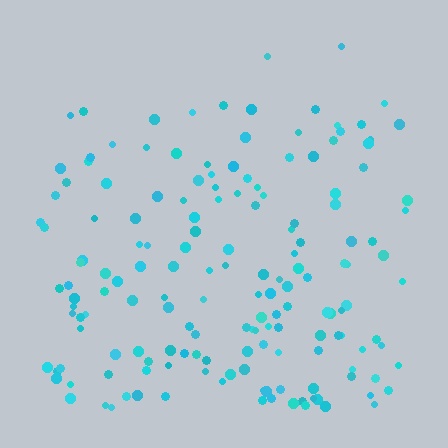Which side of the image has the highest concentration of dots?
The bottom.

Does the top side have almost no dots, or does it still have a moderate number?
Still a moderate number, just noticeably fewer than the bottom.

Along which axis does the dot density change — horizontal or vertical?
Vertical.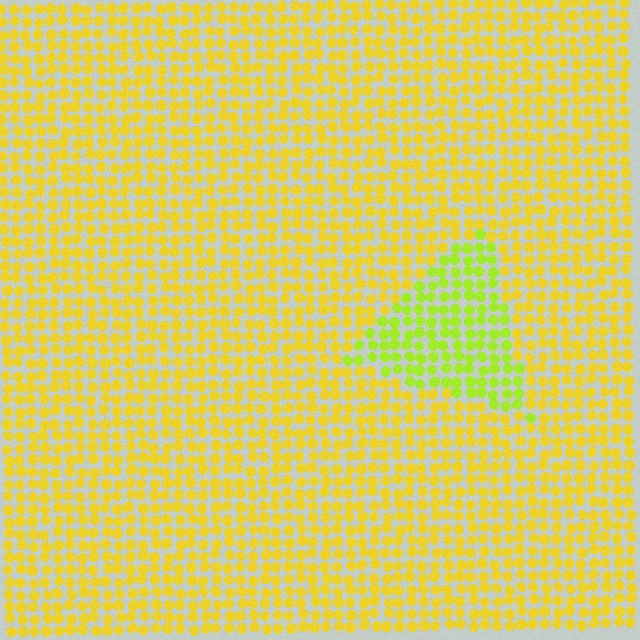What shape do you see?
I see a triangle.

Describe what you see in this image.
The image is filled with small yellow elements in a uniform arrangement. A triangle-shaped region is visible where the elements are tinted to a slightly different hue, forming a subtle color boundary.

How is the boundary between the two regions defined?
The boundary is defined purely by a slight shift in hue (about 31 degrees). Spacing, size, and orientation are identical on both sides.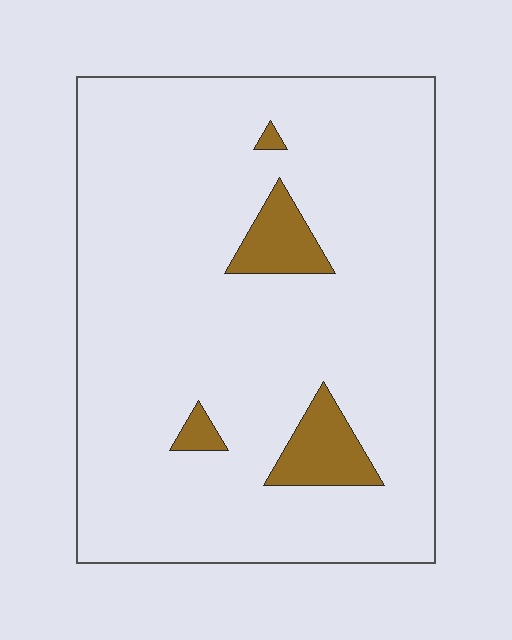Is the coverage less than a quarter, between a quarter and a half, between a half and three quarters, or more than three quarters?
Less than a quarter.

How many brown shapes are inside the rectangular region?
4.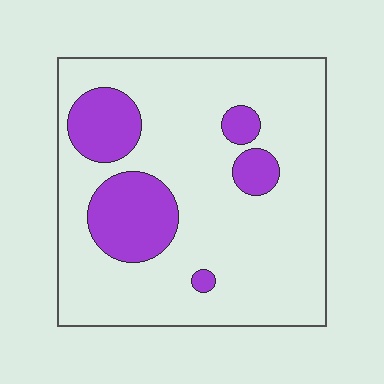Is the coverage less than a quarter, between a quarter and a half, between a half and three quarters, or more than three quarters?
Less than a quarter.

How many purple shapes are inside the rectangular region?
5.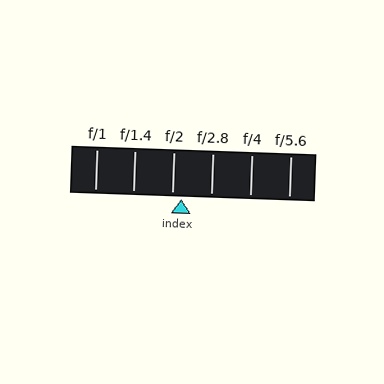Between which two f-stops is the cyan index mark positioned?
The index mark is between f/2 and f/2.8.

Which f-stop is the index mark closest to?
The index mark is closest to f/2.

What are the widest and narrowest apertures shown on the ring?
The widest aperture shown is f/1 and the narrowest is f/5.6.